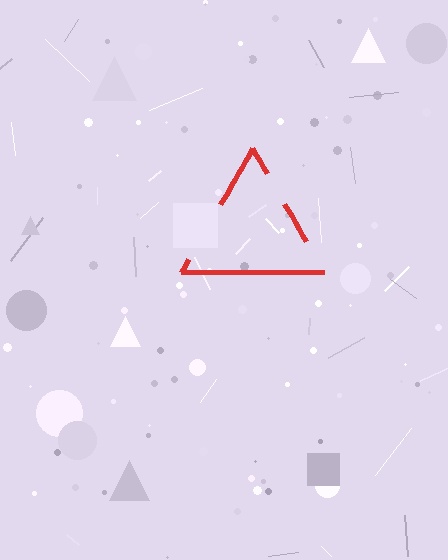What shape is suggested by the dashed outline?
The dashed outline suggests a triangle.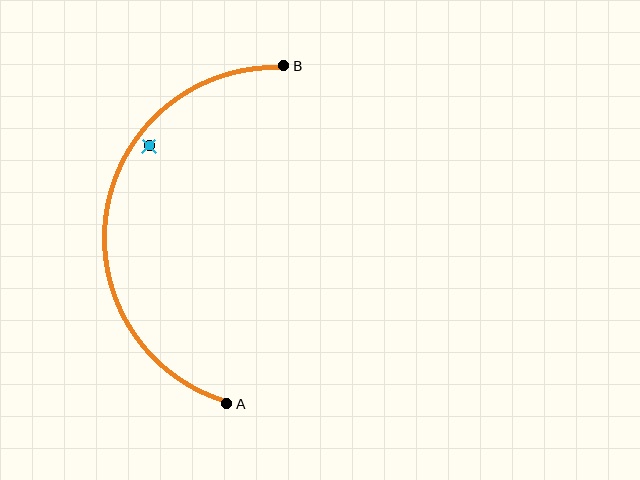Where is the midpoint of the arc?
The arc midpoint is the point on the curve farthest from the straight line joining A and B. It sits to the left of that line.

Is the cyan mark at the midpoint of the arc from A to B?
No — the cyan mark does not lie on the arc at all. It sits slightly inside the curve.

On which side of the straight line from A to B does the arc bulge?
The arc bulges to the left of the straight line connecting A and B.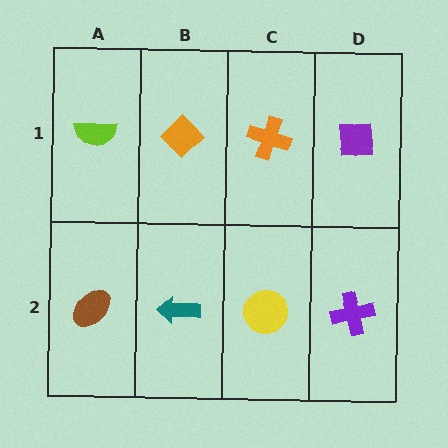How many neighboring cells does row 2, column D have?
2.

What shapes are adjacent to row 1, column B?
A teal arrow (row 2, column B), a lime semicircle (row 1, column A), an orange cross (row 1, column C).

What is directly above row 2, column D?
A purple square.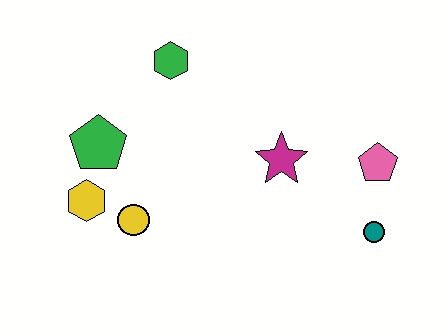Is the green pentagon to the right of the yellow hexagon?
Yes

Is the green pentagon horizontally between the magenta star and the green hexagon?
No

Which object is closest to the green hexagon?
The green pentagon is closest to the green hexagon.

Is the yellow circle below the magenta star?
Yes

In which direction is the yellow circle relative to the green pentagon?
The yellow circle is below the green pentagon.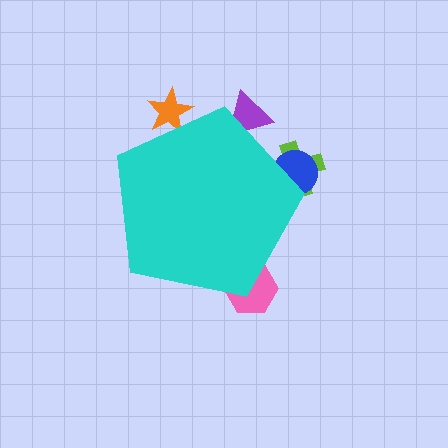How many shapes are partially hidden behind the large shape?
5 shapes are partially hidden.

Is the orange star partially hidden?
Yes, the orange star is partially hidden behind the cyan pentagon.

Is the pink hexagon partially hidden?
Yes, the pink hexagon is partially hidden behind the cyan pentagon.